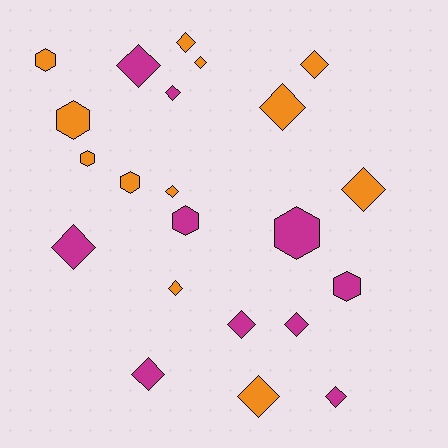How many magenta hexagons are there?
There are 3 magenta hexagons.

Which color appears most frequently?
Orange, with 12 objects.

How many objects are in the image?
There are 22 objects.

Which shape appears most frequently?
Diamond, with 15 objects.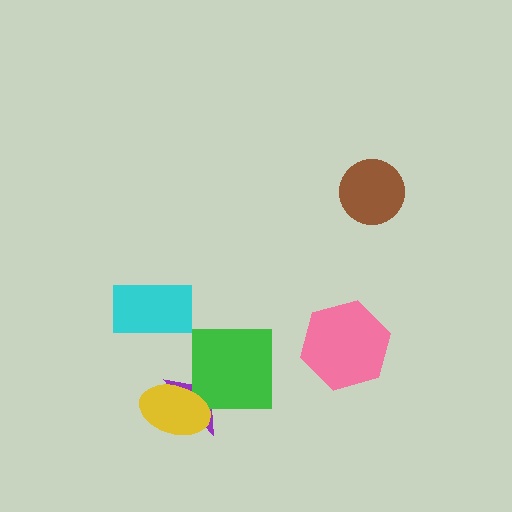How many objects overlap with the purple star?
2 objects overlap with the purple star.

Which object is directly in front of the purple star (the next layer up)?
The green square is directly in front of the purple star.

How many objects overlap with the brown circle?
0 objects overlap with the brown circle.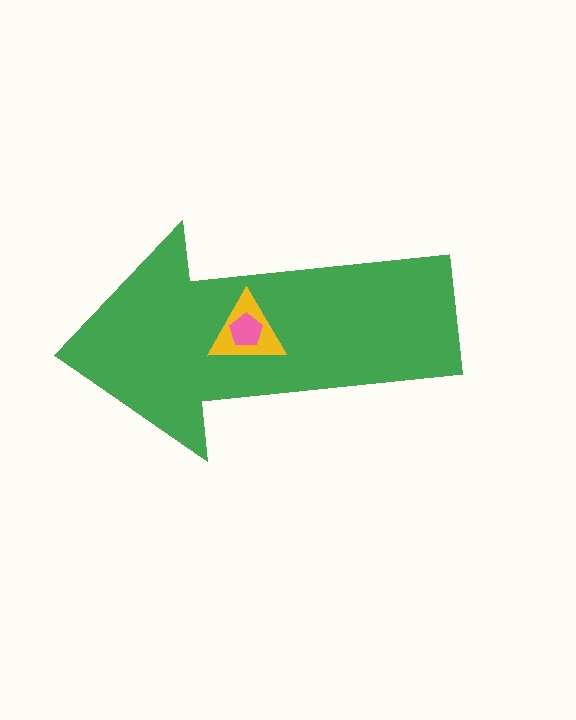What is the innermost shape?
The pink pentagon.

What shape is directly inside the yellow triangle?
The pink pentagon.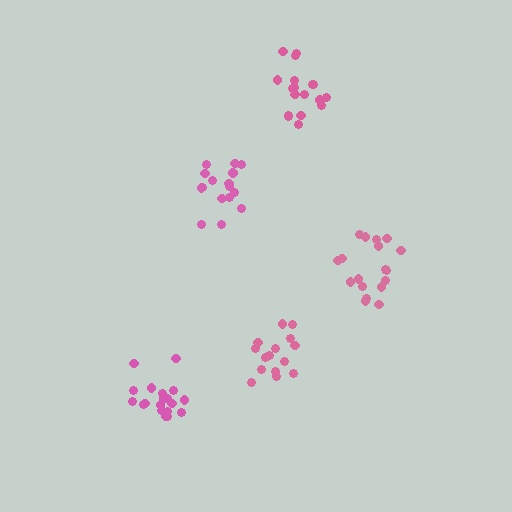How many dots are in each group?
Group 1: 18 dots, Group 2: 16 dots, Group 3: 18 dots, Group 4: 15 dots, Group 5: 20 dots (87 total).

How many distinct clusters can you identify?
There are 5 distinct clusters.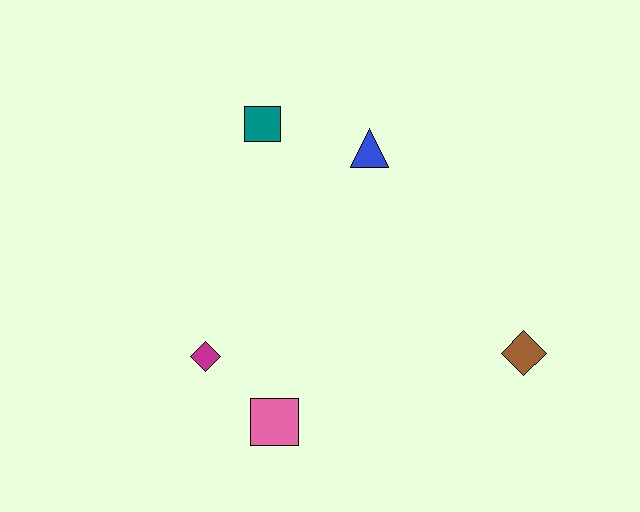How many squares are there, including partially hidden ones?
There are 2 squares.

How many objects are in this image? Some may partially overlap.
There are 5 objects.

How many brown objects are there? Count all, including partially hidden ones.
There is 1 brown object.